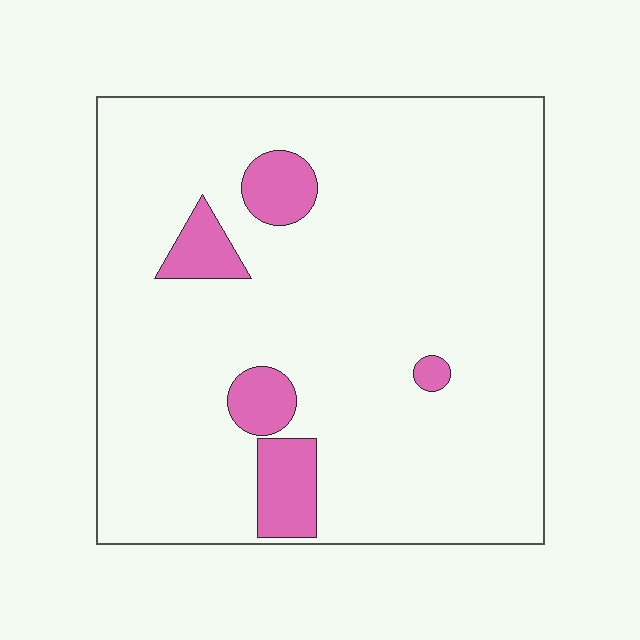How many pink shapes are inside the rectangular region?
5.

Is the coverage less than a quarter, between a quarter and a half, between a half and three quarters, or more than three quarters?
Less than a quarter.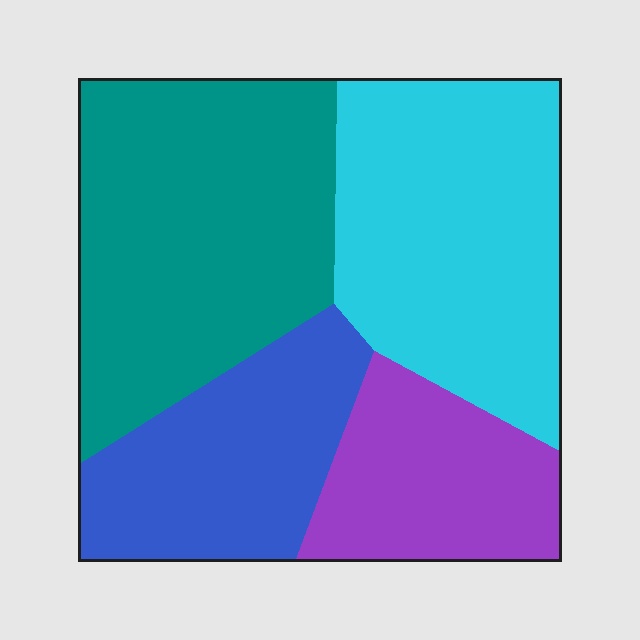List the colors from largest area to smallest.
From largest to smallest: teal, cyan, blue, purple.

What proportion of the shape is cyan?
Cyan covers about 30% of the shape.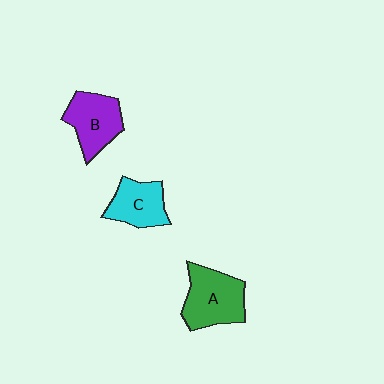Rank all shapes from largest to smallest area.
From largest to smallest: A (green), B (purple), C (cyan).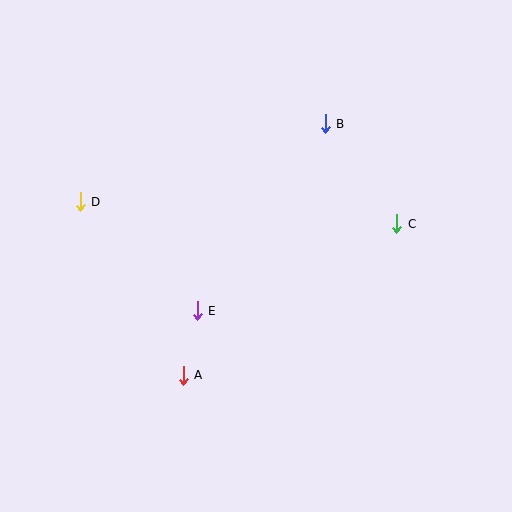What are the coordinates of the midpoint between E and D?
The midpoint between E and D is at (139, 256).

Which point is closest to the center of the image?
Point E at (197, 311) is closest to the center.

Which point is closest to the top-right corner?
Point B is closest to the top-right corner.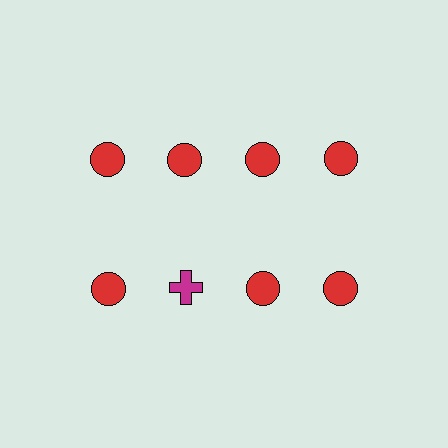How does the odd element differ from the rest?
It differs in both color (magenta instead of red) and shape (cross instead of circle).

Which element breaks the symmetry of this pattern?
The magenta cross in the second row, second from left column breaks the symmetry. All other shapes are red circles.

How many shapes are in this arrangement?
There are 8 shapes arranged in a grid pattern.